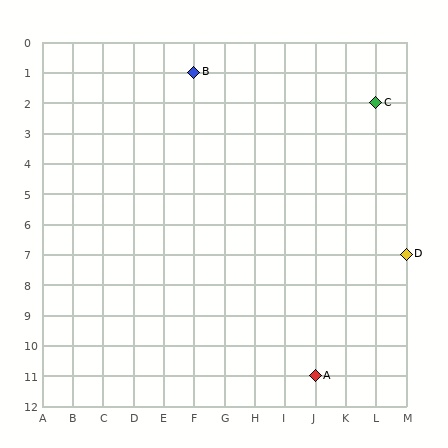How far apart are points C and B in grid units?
Points C and B are 6 columns and 1 row apart (about 6.1 grid units diagonally).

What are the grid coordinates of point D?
Point D is at grid coordinates (M, 7).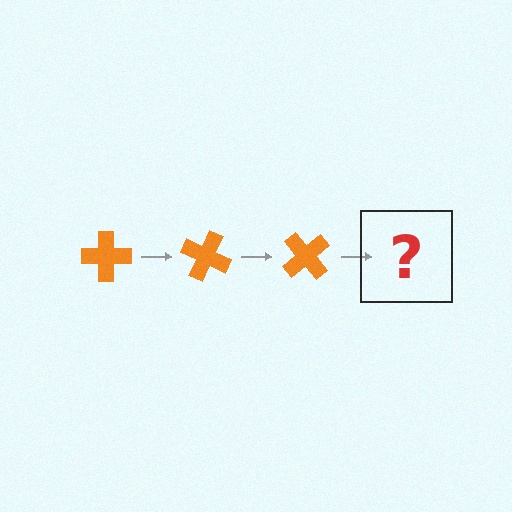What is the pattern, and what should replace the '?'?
The pattern is that the cross rotates 25 degrees each step. The '?' should be an orange cross rotated 75 degrees.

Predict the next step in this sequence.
The next step is an orange cross rotated 75 degrees.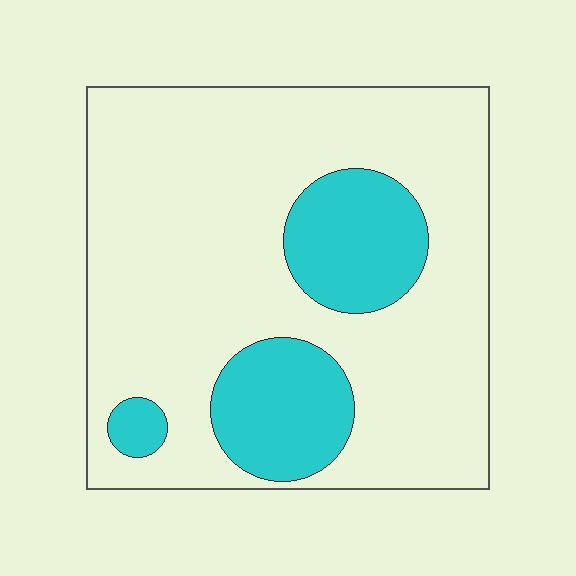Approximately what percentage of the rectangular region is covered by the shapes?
Approximately 20%.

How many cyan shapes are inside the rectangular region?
3.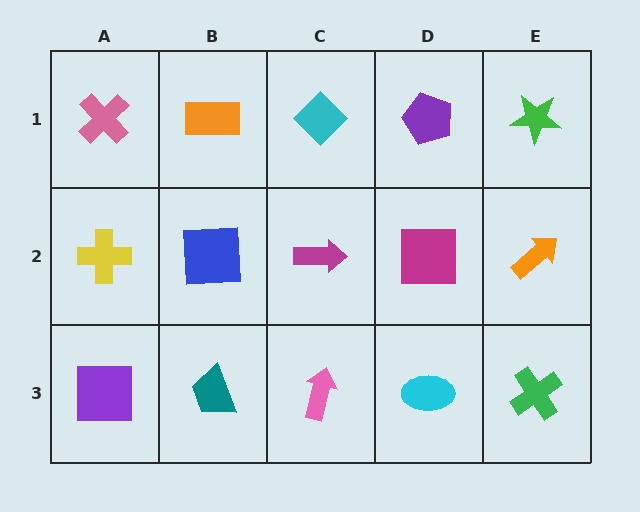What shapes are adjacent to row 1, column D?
A magenta square (row 2, column D), a cyan diamond (row 1, column C), a green star (row 1, column E).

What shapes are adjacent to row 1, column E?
An orange arrow (row 2, column E), a purple pentagon (row 1, column D).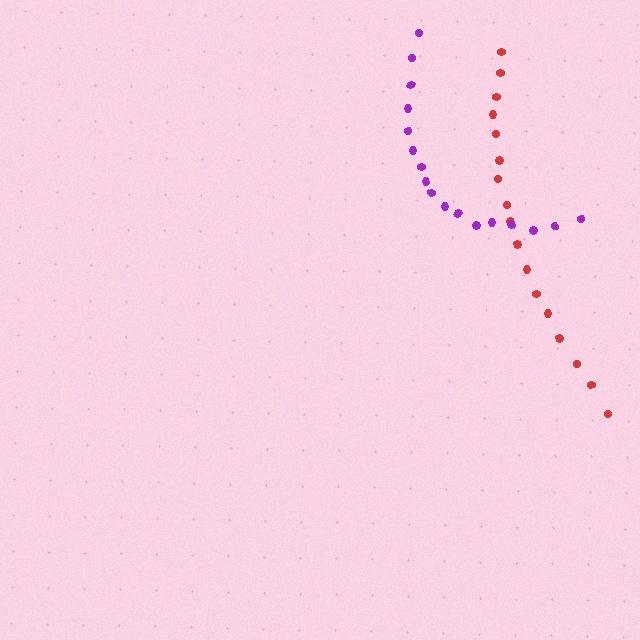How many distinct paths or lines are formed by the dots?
There are 2 distinct paths.